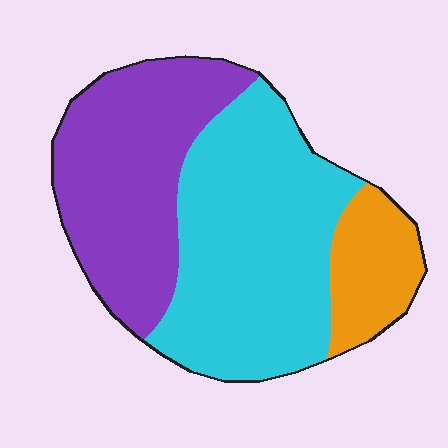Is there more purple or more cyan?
Cyan.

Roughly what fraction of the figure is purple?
Purple takes up about three eighths (3/8) of the figure.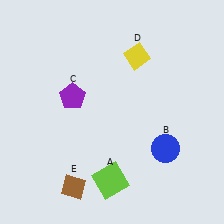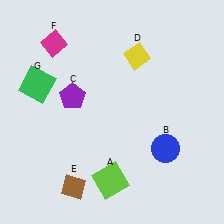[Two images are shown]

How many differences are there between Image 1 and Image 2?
There are 2 differences between the two images.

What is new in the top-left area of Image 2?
A magenta diamond (F) was added in the top-left area of Image 2.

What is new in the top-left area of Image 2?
A green square (G) was added in the top-left area of Image 2.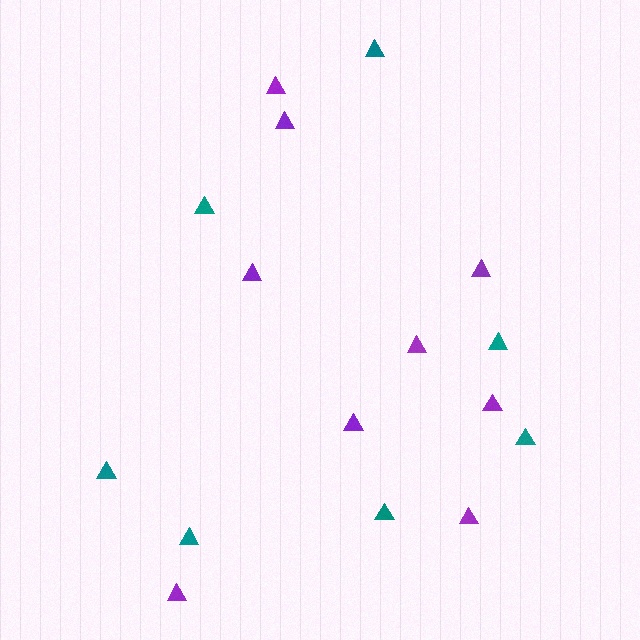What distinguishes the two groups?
There are 2 groups: one group of teal triangles (7) and one group of purple triangles (9).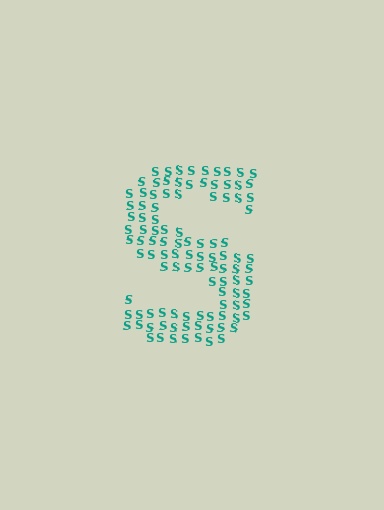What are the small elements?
The small elements are letter S's.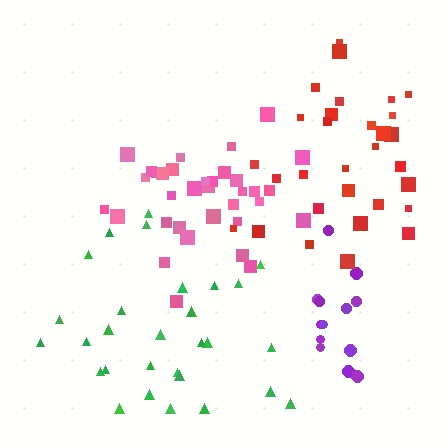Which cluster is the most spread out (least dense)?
Green.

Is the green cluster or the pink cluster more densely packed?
Pink.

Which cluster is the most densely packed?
Pink.